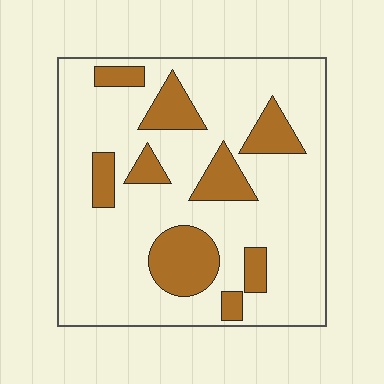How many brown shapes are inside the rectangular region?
9.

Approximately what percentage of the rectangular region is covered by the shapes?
Approximately 20%.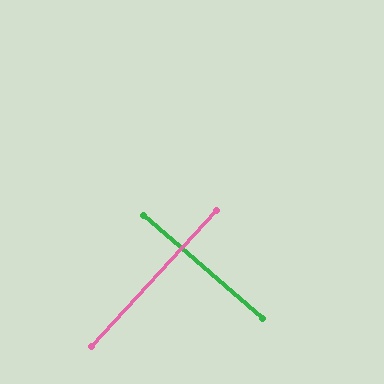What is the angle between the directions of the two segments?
Approximately 89 degrees.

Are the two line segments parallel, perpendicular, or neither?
Perpendicular — they meet at approximately 89°.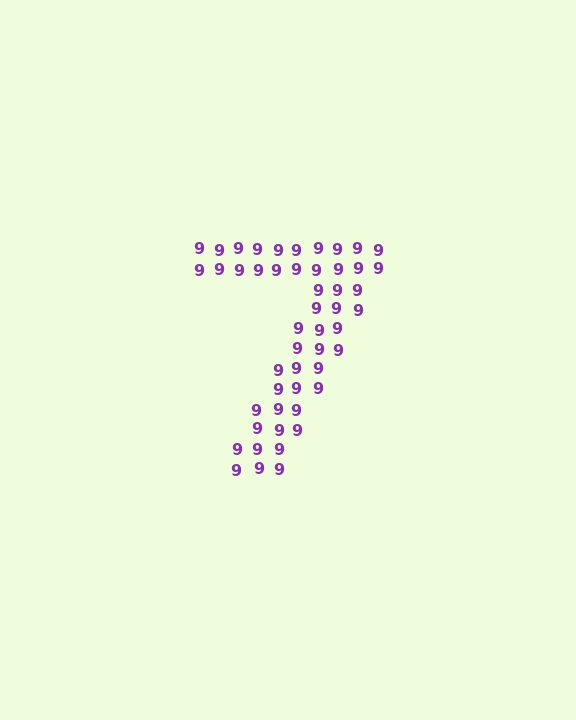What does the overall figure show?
The overall figure shows the digit 7.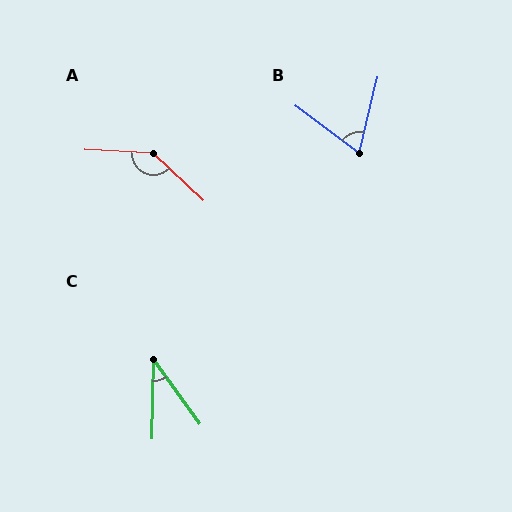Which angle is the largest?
A, at approximately 139 degrees.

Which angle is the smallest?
C, at approximately 37 degrees.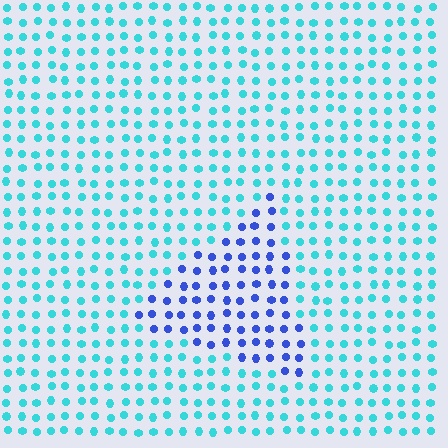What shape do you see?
I see a triangle.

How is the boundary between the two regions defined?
The boundary is defined purely by a slight shift in hue (about 50 degrees). Spacing, size, and orientation are identical on both sides.